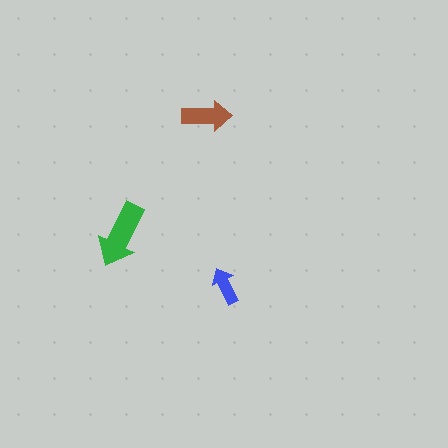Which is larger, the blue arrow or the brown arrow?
The brown one.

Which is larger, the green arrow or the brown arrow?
The green one.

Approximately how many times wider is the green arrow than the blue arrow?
About 1.5 times wider.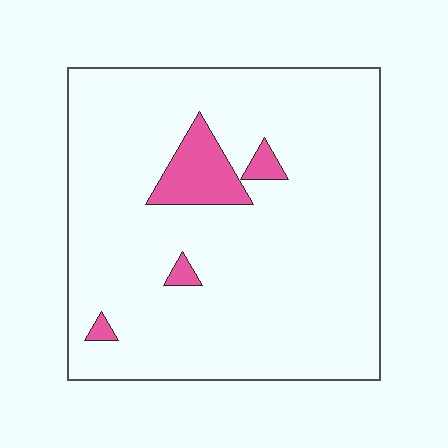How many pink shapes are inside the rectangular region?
4.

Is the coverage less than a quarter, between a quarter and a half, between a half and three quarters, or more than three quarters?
Less than a quarter.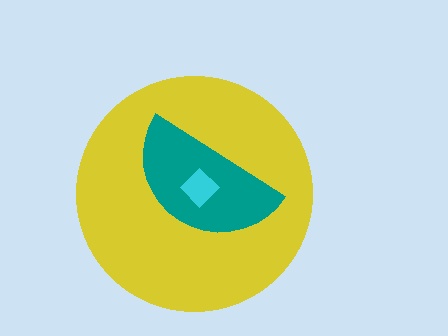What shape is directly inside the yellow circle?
The teal semicircle.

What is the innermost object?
The cyan diamond.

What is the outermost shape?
The yellow circle.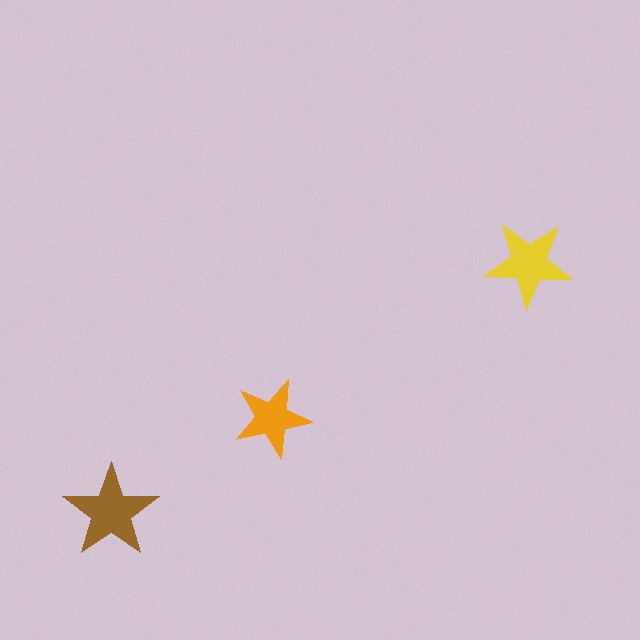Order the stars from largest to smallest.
the brown one, the yellow one, the orange one.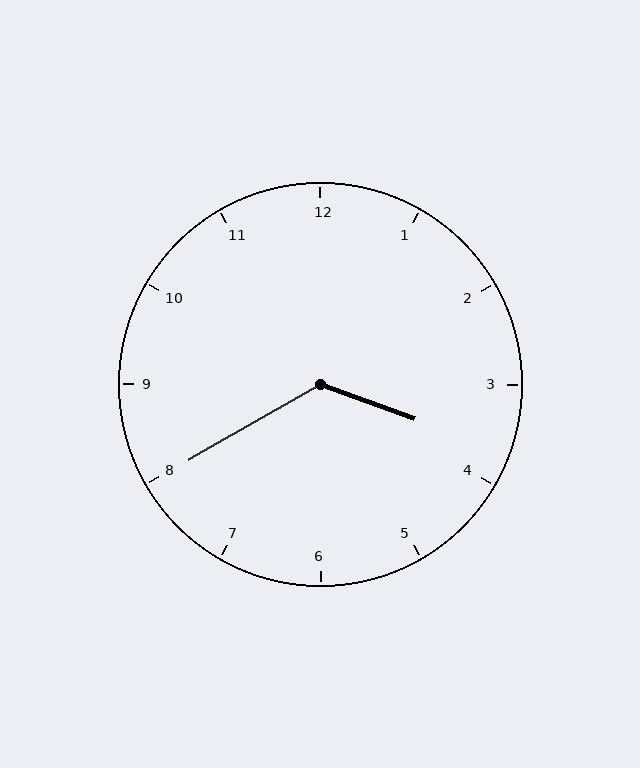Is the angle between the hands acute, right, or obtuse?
It is obtuse.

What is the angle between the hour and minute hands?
Approximately 130 degrees.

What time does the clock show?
3:40.